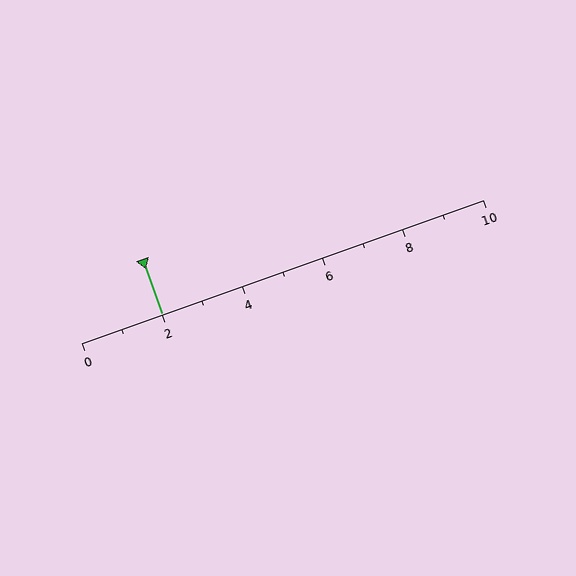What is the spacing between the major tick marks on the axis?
The major ticks are spaced 2 apart.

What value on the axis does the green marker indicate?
The marker indicates approximately 2.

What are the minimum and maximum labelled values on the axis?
The axis runs from 0 to 10.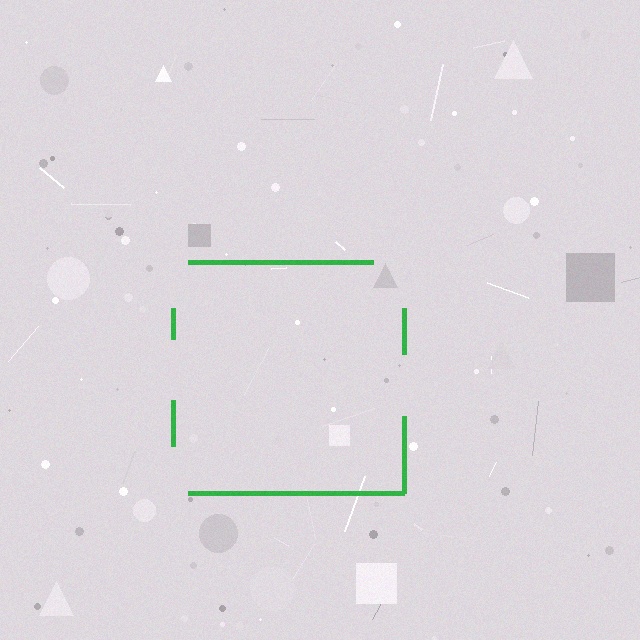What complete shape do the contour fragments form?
The contour fragments form a square.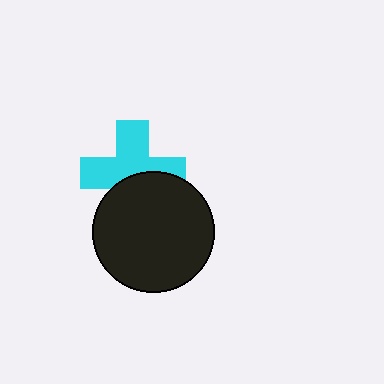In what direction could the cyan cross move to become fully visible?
The cyan cross could move up. That would shift it out from behind the black circle entirely.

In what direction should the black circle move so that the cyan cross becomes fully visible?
The black circle should move down. That is the shortest direction to clear the overlap and leave the cyan cross fully visible.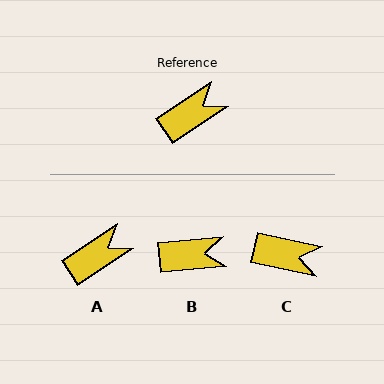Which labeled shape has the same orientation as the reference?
A.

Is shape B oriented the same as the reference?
No, it is off by about 28 degrees.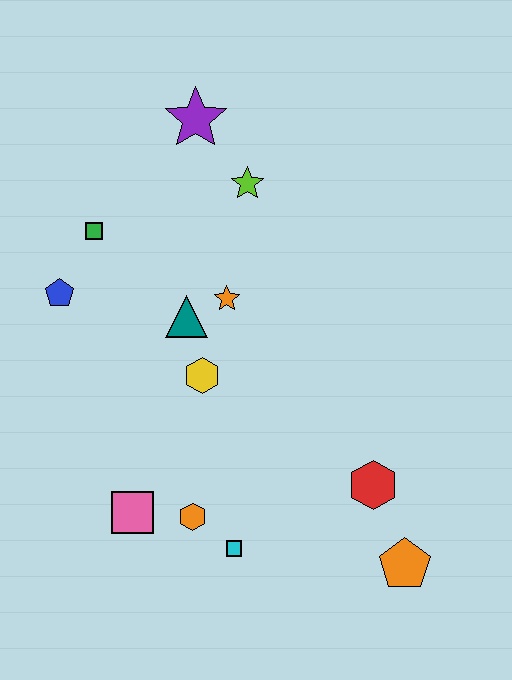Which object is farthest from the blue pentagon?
The orange pentagon is farthest from the blue pentagon.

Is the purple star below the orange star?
No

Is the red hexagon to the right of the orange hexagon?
Yes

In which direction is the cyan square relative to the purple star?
The cyan square is below the purple star.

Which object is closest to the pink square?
The orange hexagon is closest to the pink square.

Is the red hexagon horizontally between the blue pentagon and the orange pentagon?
Yes